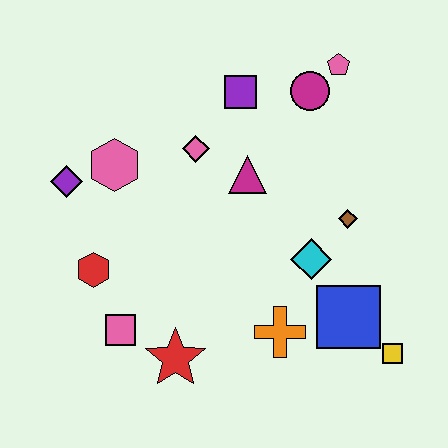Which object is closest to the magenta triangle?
The pink diamond is closest to the magenta triangle.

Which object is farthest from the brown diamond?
The purple diamond is farthest from the brown diamond.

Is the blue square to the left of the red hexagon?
No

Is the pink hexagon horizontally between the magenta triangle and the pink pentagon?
No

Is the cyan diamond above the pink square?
Yes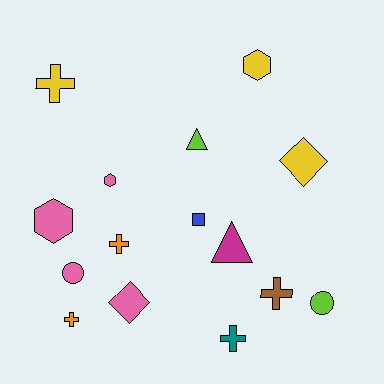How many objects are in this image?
There are 15 objects.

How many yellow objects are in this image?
There are 3 yellow objects.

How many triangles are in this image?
There are 2 triangles.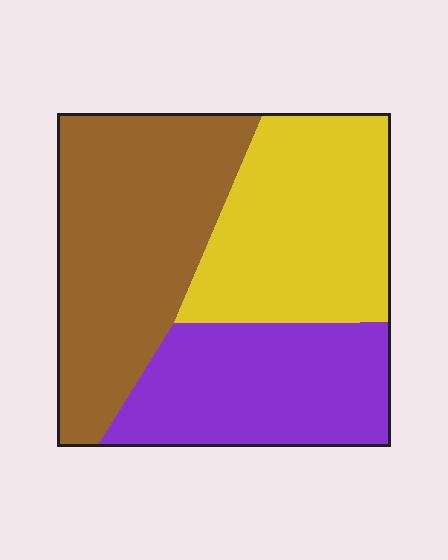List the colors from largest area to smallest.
From largest to smallest: brown, yellow, purple.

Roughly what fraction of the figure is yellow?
Yellow covers 32% of the figure.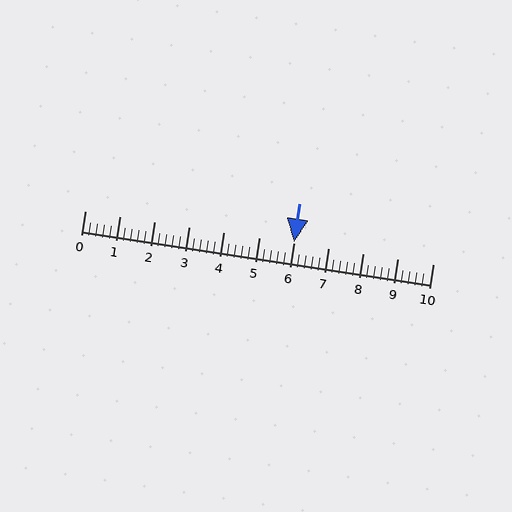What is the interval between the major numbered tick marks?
The major tick marks are spaced 1 units apart.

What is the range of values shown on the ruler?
The ruler shows values from 0 to 10.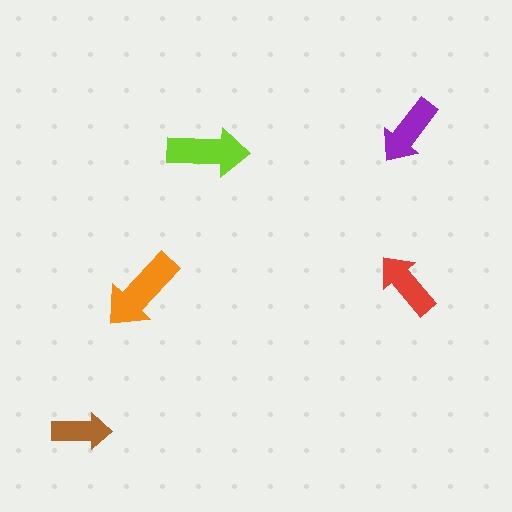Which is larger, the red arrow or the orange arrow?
The orange one.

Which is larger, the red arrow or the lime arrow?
The lime one.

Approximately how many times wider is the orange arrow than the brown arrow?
About 1.5 times wider.